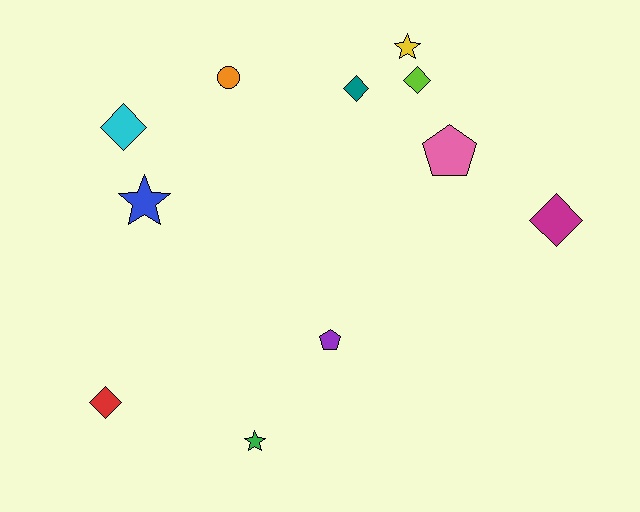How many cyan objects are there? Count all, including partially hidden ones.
There is 1 cyan object.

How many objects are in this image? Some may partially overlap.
There are 11 objects.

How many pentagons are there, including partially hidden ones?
There are 2 pentagons.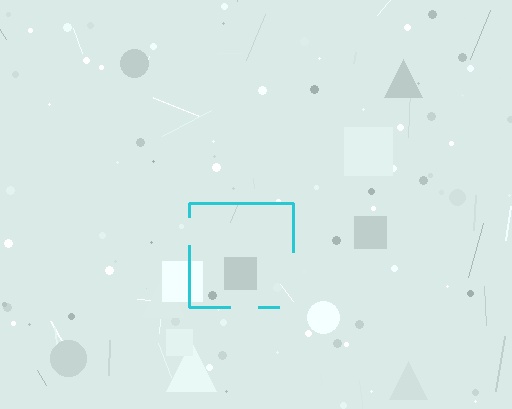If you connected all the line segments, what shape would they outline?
They would outline a square.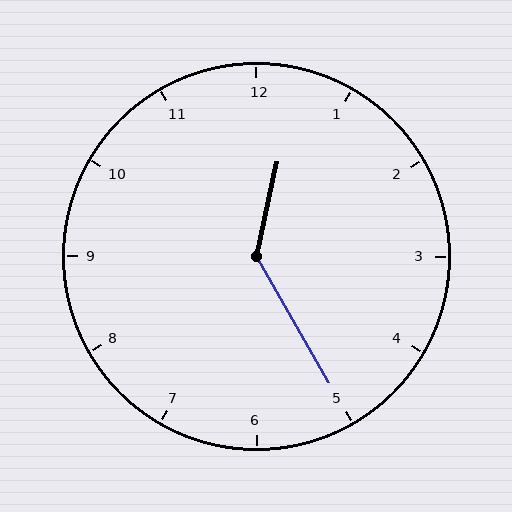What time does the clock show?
12:25.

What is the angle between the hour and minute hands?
Approximately 138 degrees.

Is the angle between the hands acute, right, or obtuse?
It is obtuse.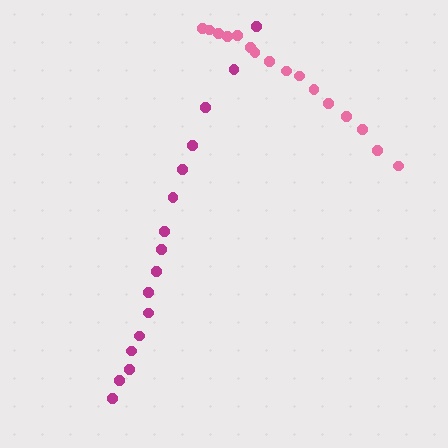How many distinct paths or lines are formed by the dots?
There are 2 distinct paths.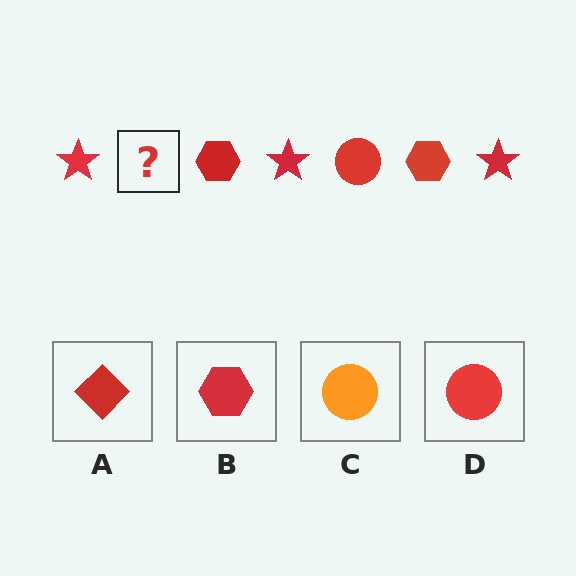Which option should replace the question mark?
Option D.